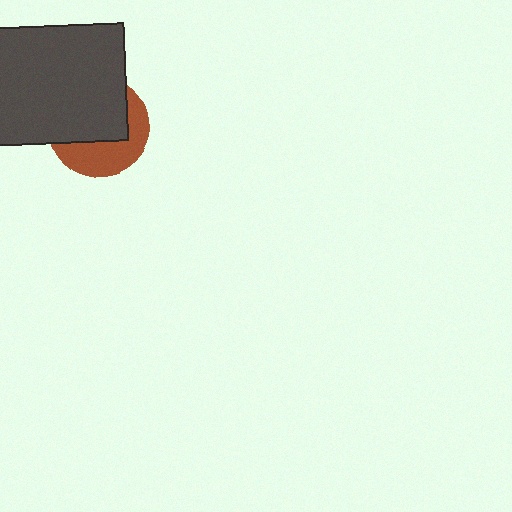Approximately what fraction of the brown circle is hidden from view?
Roughly 57% of the brown circle is hidden behind the dark gray rectangle.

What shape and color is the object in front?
The object in front is a dark gray rectangle.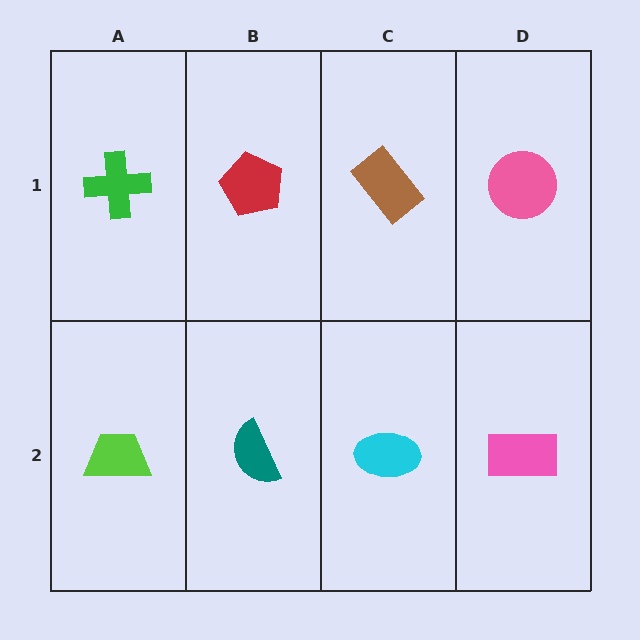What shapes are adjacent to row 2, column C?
A brown rectangle (row 1, column C), a teal semicircle (row 2, column B), a pink rectangle (row 2, column D).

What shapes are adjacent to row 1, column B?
A teal semicircle (row 2, column B), a green cross (row 1, column A), a brown rectangle (row 1, column C).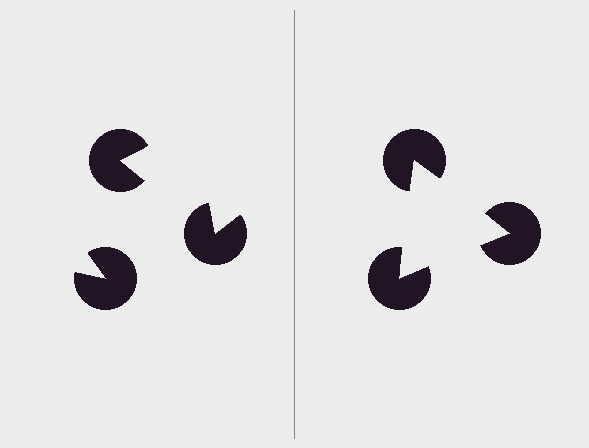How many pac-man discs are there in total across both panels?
6 — 3 on each side.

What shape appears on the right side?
An illusory triangle.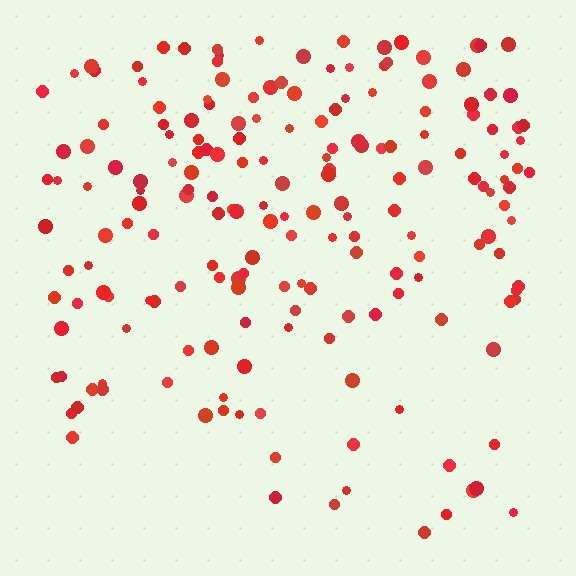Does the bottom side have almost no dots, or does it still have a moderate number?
Still a moderate number, just noticeably fewer than the top.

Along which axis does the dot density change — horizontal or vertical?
Vertical.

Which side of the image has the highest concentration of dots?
The top.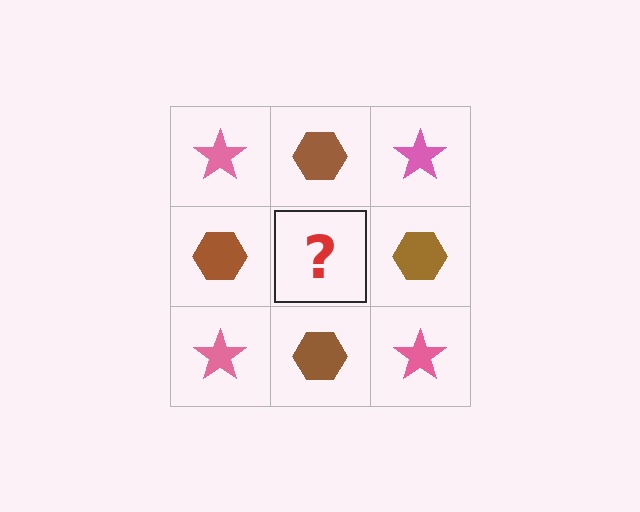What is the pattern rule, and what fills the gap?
The rule is that it alternates pink star and brown hexagon in a checkerboard pattern. The gap should be filled with a pink star.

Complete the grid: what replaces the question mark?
The question mark should be replaced with a pink star.